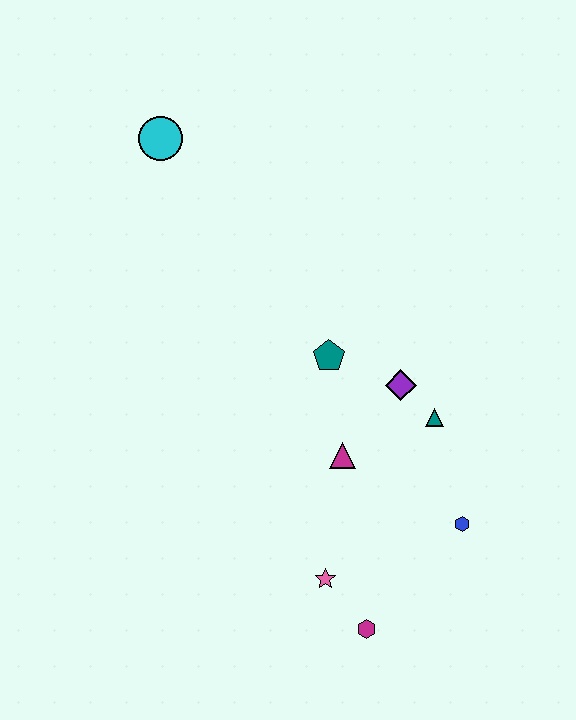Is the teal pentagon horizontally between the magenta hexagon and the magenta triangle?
No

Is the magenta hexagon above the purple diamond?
No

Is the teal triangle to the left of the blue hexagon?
Yes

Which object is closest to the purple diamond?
The teal triangle is closest to the purple diamond.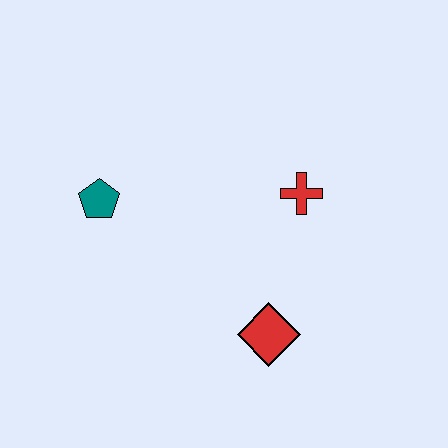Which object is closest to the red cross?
The red diamond is closest to the red cross.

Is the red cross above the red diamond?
Yes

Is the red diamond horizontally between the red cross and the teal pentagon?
Yes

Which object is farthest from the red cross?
The teal pentagon is farthest from the red cross.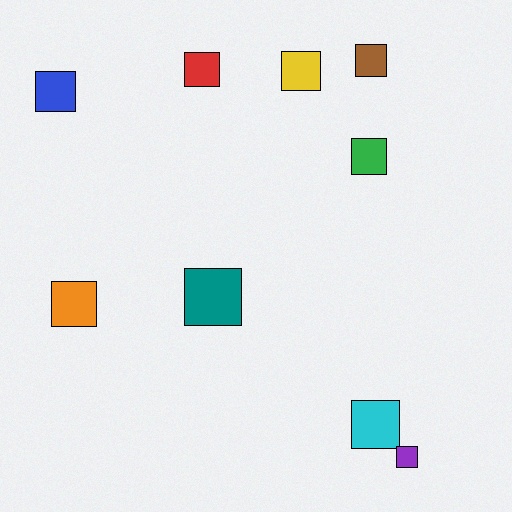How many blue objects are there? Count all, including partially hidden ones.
There is 1 blue object.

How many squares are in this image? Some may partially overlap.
There are 9 squares.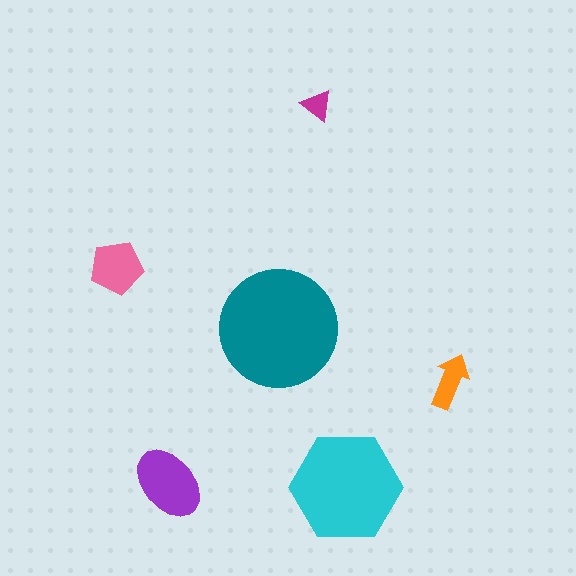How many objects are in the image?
There are 6 objects in the image.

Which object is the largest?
The teal circle.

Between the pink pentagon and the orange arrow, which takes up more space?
The pink pentagon.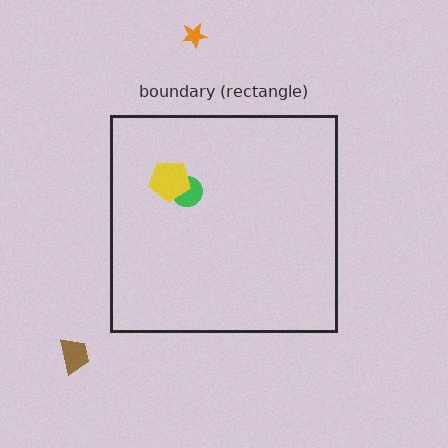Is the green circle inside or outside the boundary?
Inside.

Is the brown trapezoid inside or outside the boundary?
Outside.